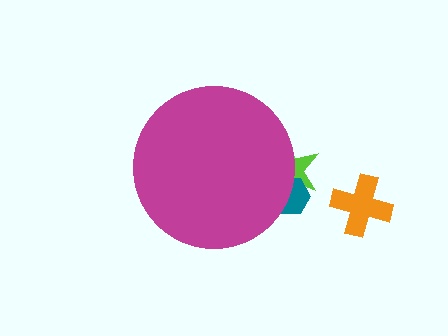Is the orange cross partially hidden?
No, the orange cross is fully visible.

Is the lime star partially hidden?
Yes, the lime star is partially hidden behind the magenta circle.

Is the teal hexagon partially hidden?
Yes, the teal hexagon is partially hidden behind the magenta circle.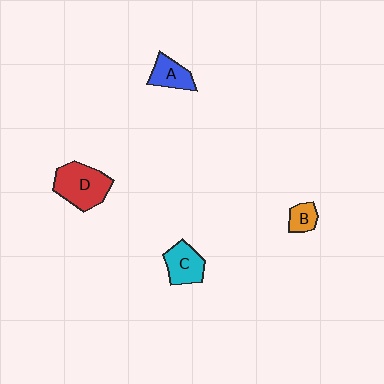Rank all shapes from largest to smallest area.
From largest to smallest: D (red), C (cyan), A (blue), B (orange).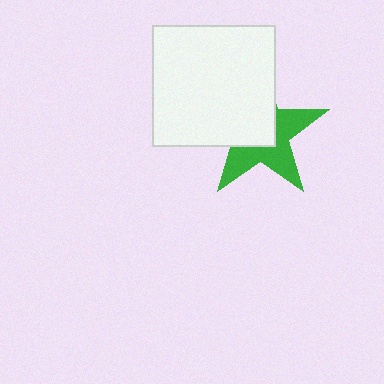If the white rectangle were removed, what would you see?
You would see the complete green star.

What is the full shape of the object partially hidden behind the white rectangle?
The partially hidden object is a green star.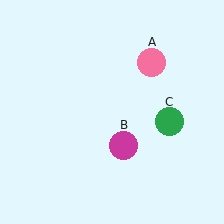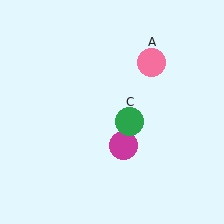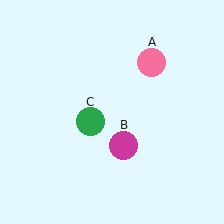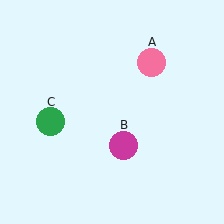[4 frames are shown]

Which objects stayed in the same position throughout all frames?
Pink circle (object A) and magenta circle (object B) remained stationary.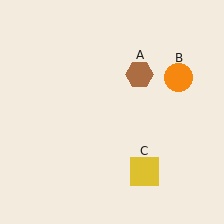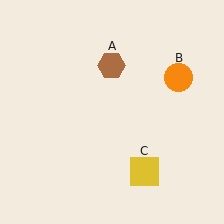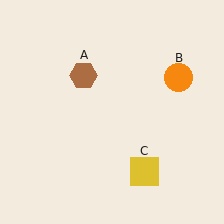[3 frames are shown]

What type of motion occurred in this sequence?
The brown hexagon (object A) rotated counterclockwise around the center of the scene.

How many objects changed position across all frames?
1 object changed position: brown hexagon (object A).